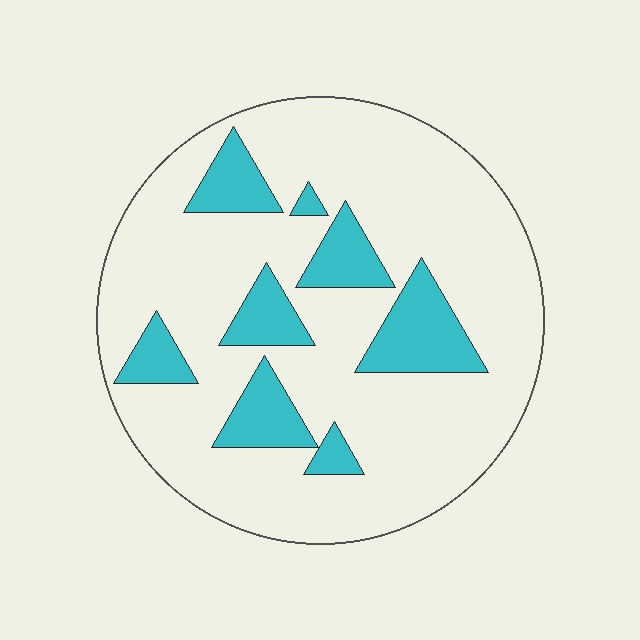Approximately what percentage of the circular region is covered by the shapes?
Approximately 20%.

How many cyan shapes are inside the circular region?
8.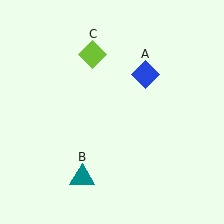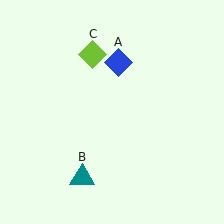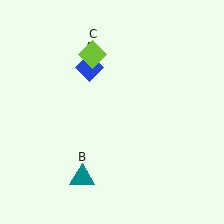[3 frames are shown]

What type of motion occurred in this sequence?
The blue diamond (object A) rotated counterclockwise around the center of the scene.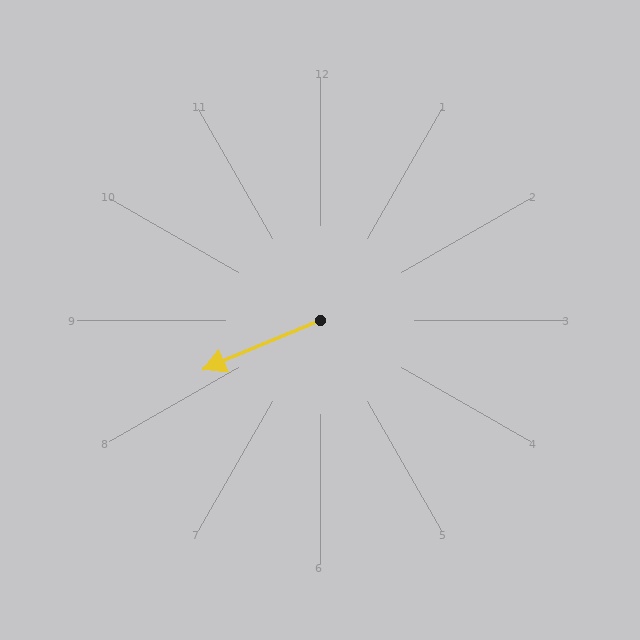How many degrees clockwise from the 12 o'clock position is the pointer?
Approximately 247 degrees.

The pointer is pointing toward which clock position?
Roughly 8 o'clock.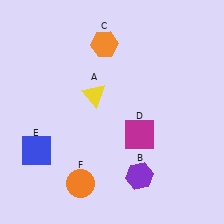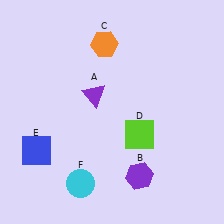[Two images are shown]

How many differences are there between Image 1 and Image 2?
There are 3 differences between the two images.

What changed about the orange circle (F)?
In Image 1, F is orange. In Image 2, it changed to cyan.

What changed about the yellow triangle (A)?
In Image 1, A is yellow. In Image 2, it changed to purple.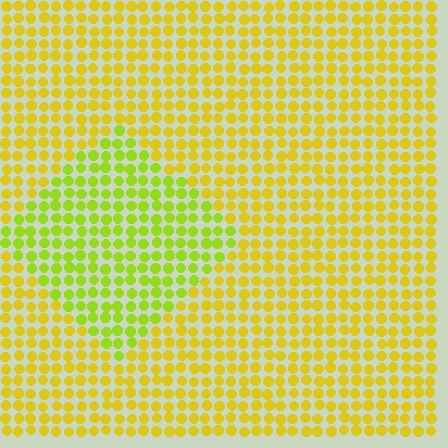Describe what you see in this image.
The image is filled with small yellow elements in a uniform arrangement. A diamond-shaped region is visible where the elements are tinted to a slightly different hue, forming a subtle color boundary.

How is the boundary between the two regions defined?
The boundary is defined purely by a slight shift in hue (about 28 degrees). Spacing, size, and orientation are identical on both sides.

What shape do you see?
I see a diamond.